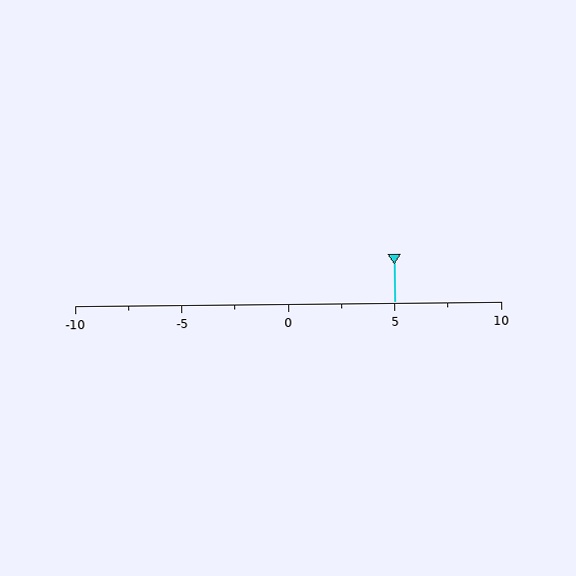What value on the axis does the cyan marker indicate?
The marker indicates approximately 5.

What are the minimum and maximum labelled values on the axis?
The axis runs from -10 to 10.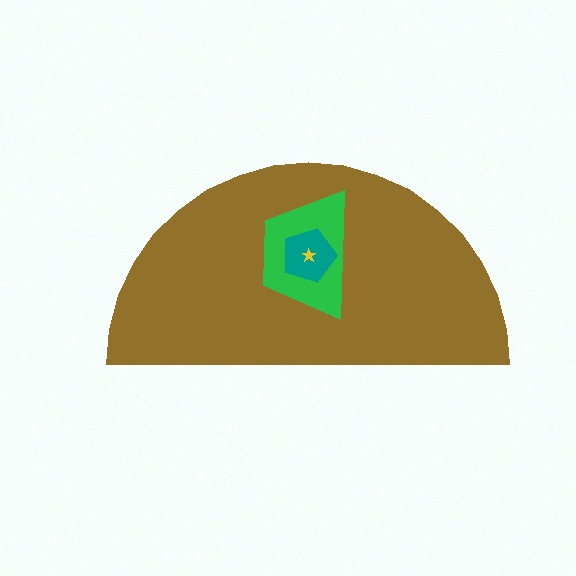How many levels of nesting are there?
4.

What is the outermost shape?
The brown semicircle.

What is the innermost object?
The yellow star.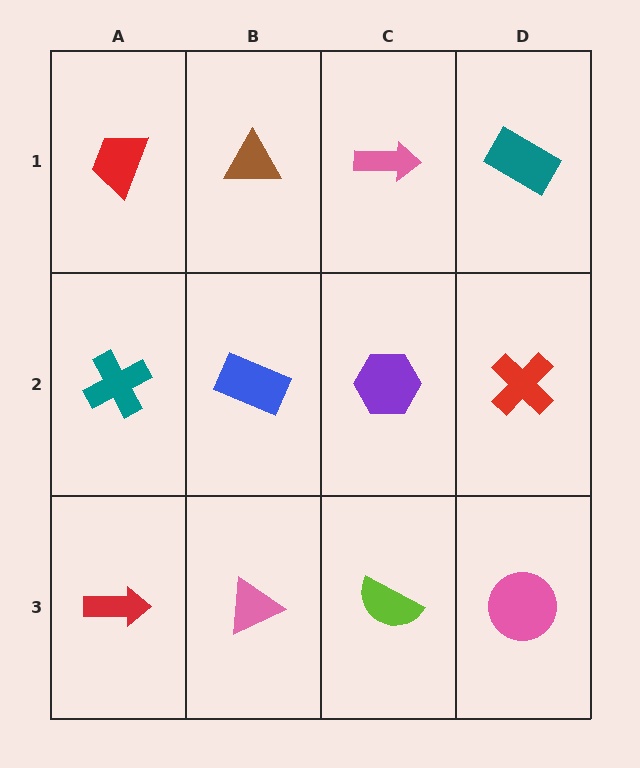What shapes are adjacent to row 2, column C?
A pink arrow (row 1, column C), a lime semicircle (row 3, column C), a blue rectangle (row 2, column B), a red cross (row 2, column D).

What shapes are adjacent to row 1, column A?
A teal cross (row 2, column A), a brown triangle (row 1, column B).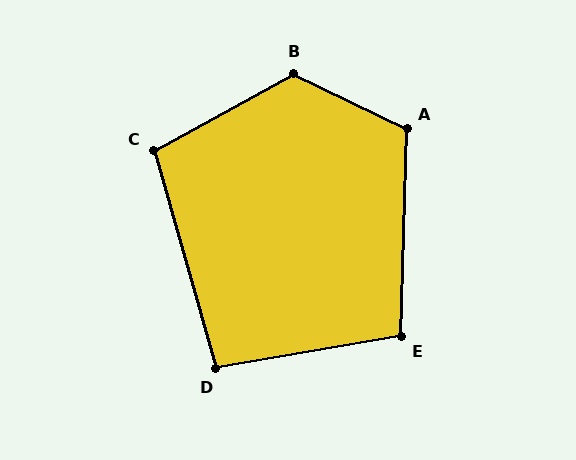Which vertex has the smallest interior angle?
D, at approximately 96 degrees.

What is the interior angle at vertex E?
Approximately 101 degrees (obtuse).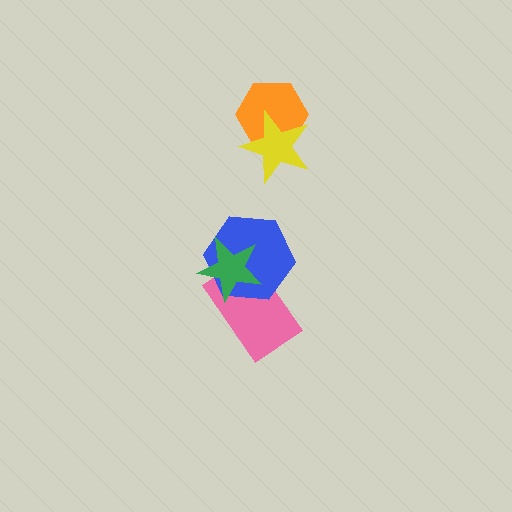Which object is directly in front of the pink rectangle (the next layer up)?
The blue hexagon is directly in front of the pink rectangle.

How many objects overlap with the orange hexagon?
1 object overlaps with the orange hexagon.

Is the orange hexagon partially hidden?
Yes, it is partially covered by another shape.